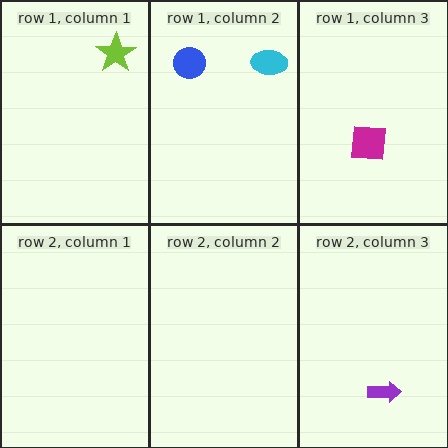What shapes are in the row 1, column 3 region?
The magenta square.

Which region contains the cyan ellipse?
The row 1, column 2 region.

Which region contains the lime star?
The row 1, column 1 region.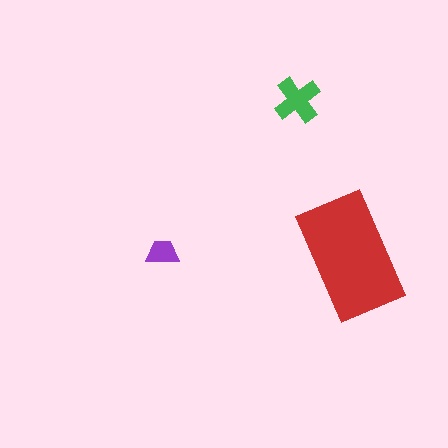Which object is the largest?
The red rectangle.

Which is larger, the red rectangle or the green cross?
The red rectangle.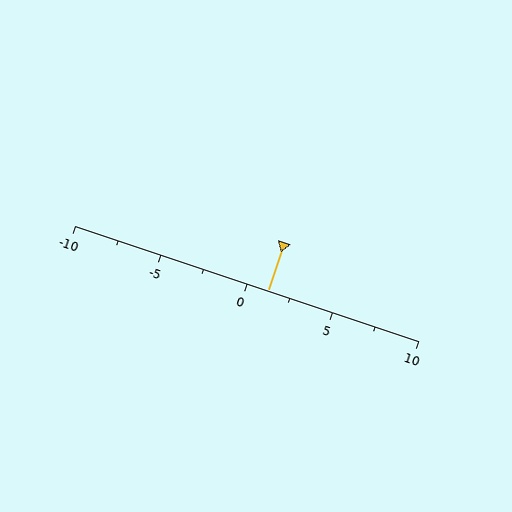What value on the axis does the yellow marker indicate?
The marker indicates approximately 1.2.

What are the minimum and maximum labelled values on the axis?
The axis runs from -10 to 10.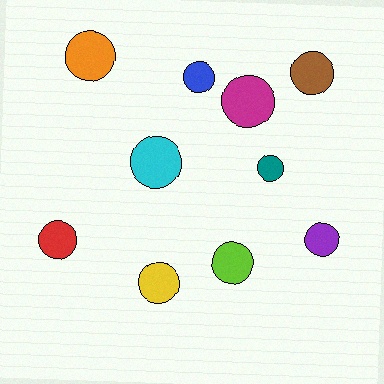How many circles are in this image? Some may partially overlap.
There are 10 circles.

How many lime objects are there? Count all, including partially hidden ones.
There is 1 lime object.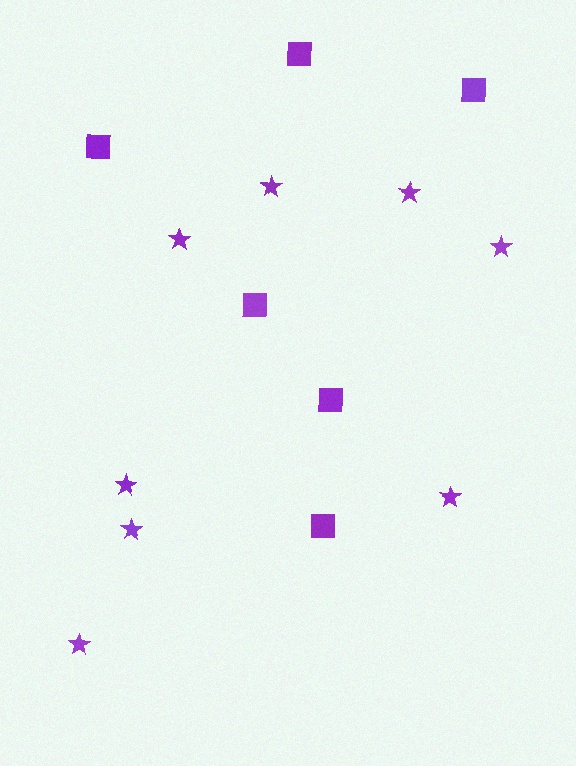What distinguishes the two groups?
There are 2 groups: one group of squares (6) and one group of stars (8).